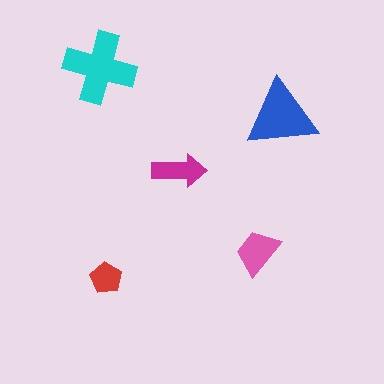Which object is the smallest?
The red pentagon.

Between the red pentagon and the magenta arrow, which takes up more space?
The magenta arrow.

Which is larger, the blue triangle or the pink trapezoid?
The blue triangle.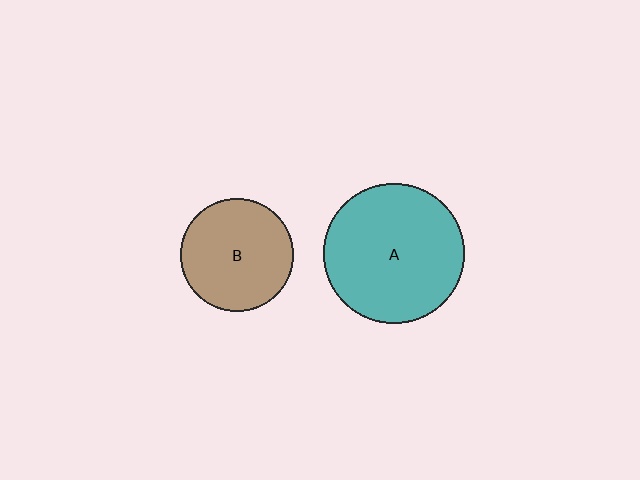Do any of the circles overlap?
No, none of the circles overlap.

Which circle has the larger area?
Circle A (teal).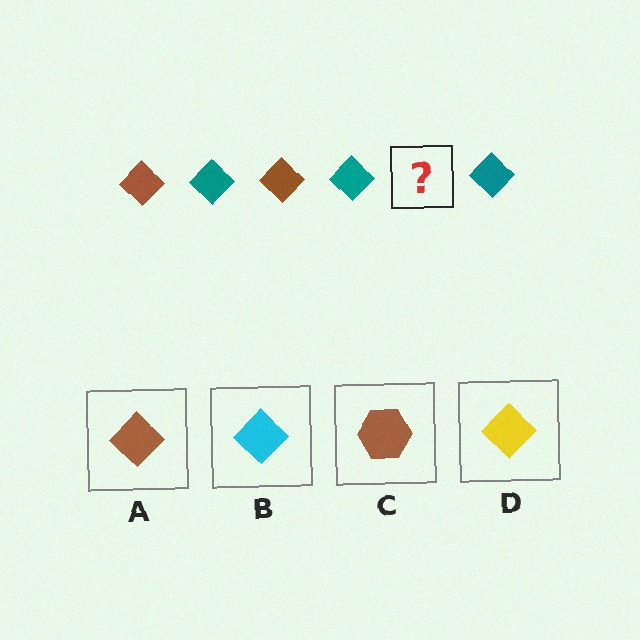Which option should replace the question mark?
Option A.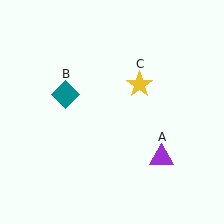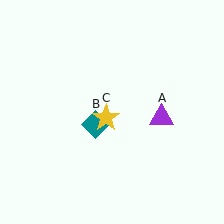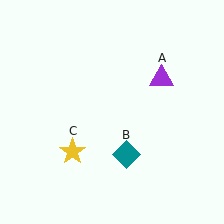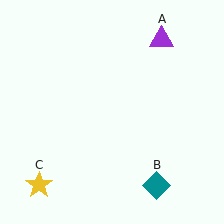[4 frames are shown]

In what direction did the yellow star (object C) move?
The yellow star (object C) moved down and to the left.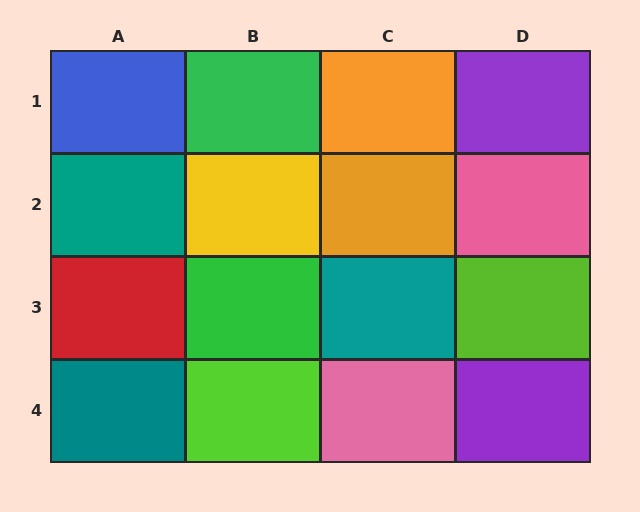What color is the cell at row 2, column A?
Teal.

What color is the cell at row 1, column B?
Green.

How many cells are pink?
2 cells are pink.